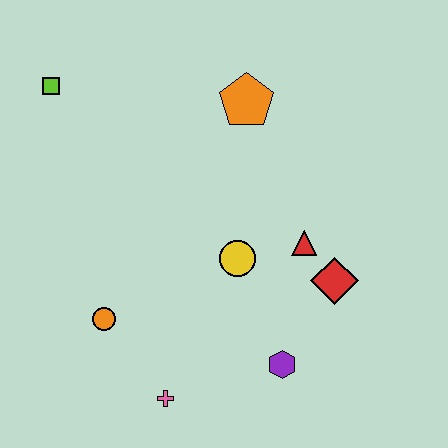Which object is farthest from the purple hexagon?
The lime square is farthest from the purple hexagon.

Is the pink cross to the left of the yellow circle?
Yes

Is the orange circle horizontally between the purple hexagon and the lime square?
Yes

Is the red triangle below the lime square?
Yes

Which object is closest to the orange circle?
The pink cross is closest to the orange circle.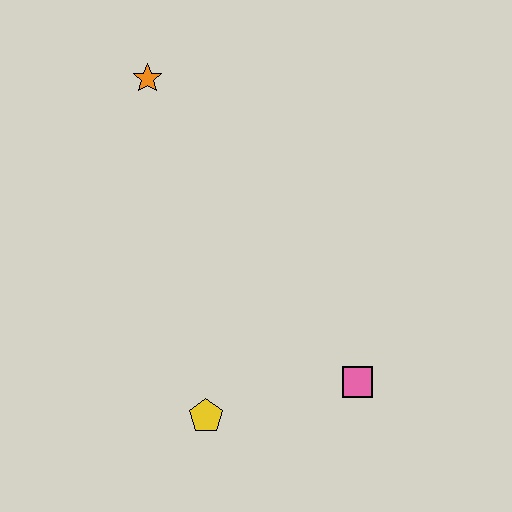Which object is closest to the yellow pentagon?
The pink square is closest to the yellow pentagon.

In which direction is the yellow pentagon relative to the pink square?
The yellow pentagon is to the left of the pink square.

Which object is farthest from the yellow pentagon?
The orange star is farthest from the yellow pentagon.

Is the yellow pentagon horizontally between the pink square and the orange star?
Yes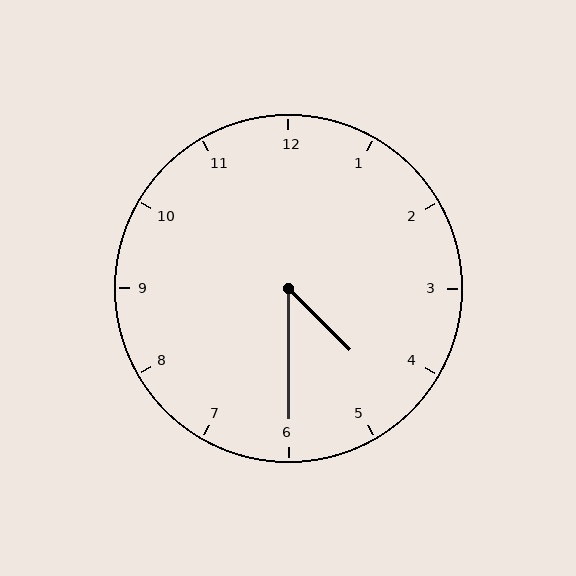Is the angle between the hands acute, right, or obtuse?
It is acute.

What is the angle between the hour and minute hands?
Approximately 45 degrees.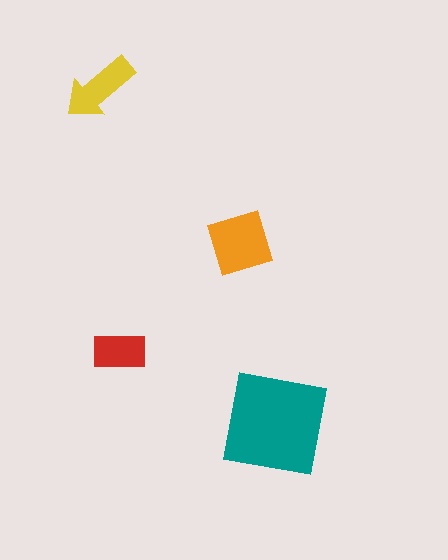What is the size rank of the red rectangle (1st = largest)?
4th.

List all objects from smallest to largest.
The red rectangle, the yellow arrow, the orange square, the teal square.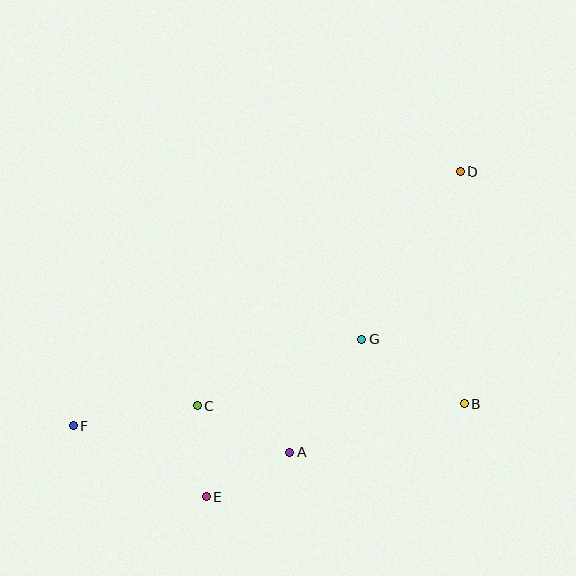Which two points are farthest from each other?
Points D and F are farthest from each other.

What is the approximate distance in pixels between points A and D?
The distance between A and D is approximately 328 pixels.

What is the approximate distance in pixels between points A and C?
The distance between A and C is approximately 103 pixels.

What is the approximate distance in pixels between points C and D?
The distance between C and D is approximately 351 pixels.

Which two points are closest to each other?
Points C and E are closest to each other.